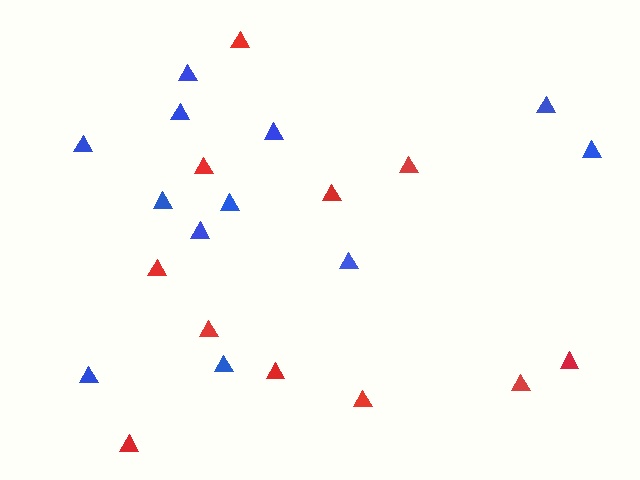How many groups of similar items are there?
There are 2 groups: one group of red triangles (11) and one group of blue triangles (12).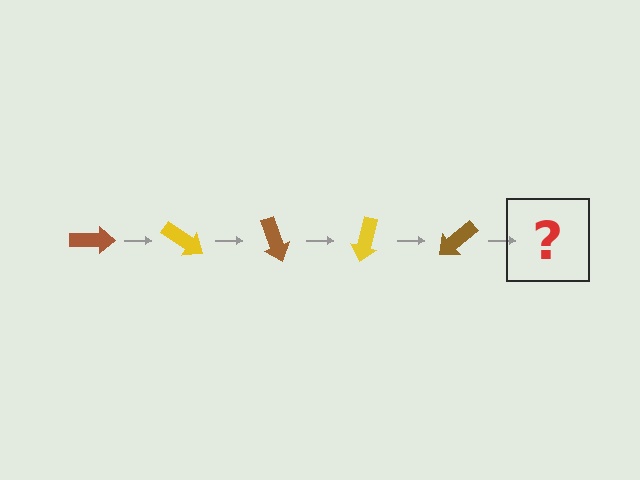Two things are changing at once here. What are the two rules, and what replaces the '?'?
The two rules are that it rotates 35 degrees each step and the color cycles through brown and yellow. The '?' should be a yellow arrow, rotated 175 degrees from the start.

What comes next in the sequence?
The next element should be a yellow arrow, rotated 175 degrees from the start.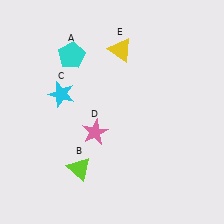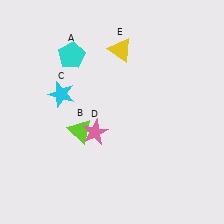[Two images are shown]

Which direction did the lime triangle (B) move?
The lime triangle (B) moved up.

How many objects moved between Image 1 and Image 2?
1 object moved between the two images.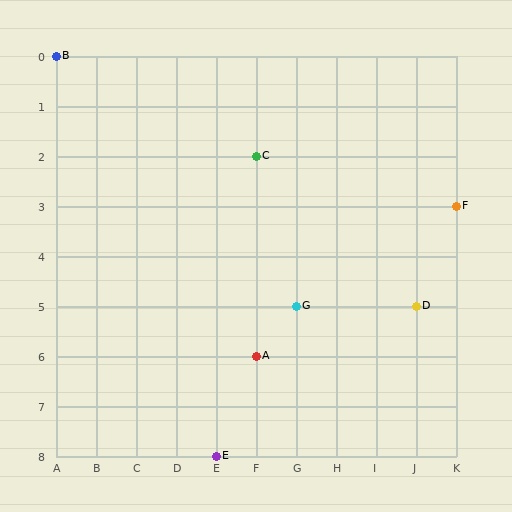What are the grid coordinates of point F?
Point F is at grid coordinates (K, 3).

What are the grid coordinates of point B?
Point B is at grid coordinates (A, 0).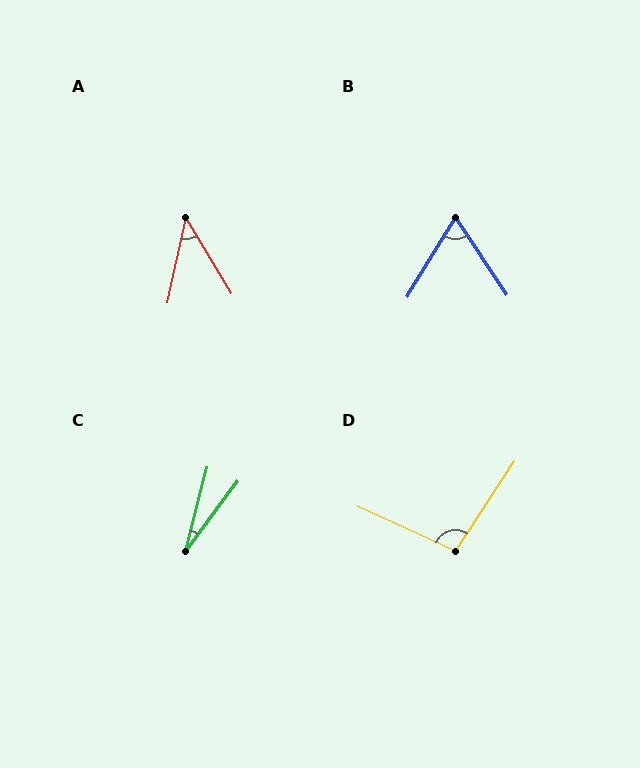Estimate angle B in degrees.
Approximately 65 degrees.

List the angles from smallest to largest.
C (22°), A (43°), B (65°), D (99°).